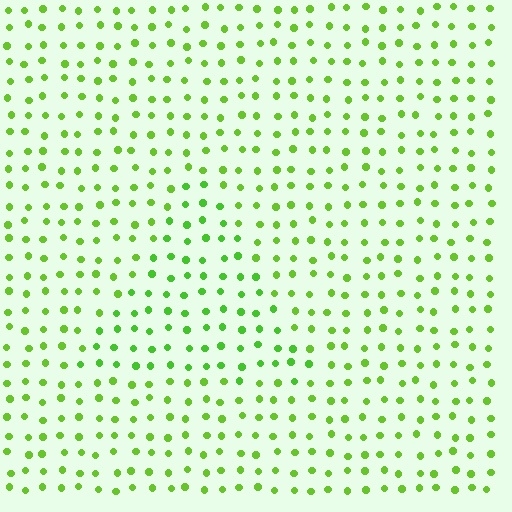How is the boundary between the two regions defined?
The boundary is defined purely by a slight shift in hue (about 14 degrees). Spacing, size, and orientation are identical on both sides.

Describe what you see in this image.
The image is filled with small lime elements in a uniform arrangement. A triangle-shaped region is visible where the elements are tinted to a slightly different hue, forming a subtle color boundary.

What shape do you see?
I see a triangle.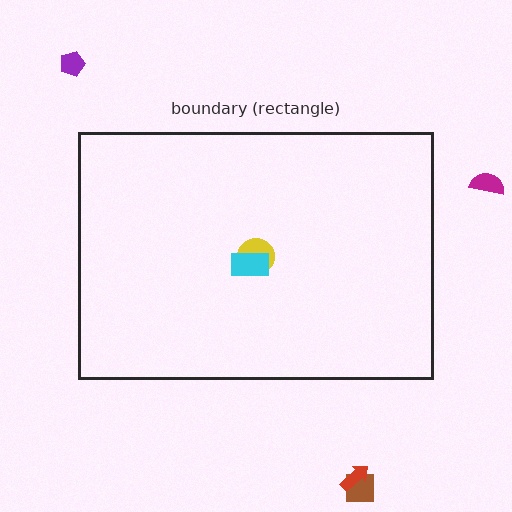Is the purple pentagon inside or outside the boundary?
Outside.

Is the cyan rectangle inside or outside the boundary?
Inside.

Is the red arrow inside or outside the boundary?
Outside.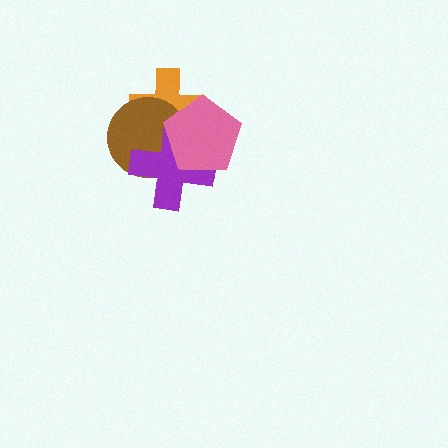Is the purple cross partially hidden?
Yes, it is partially covered by another shape.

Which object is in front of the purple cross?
The pink pentagon is in front of the purple cross.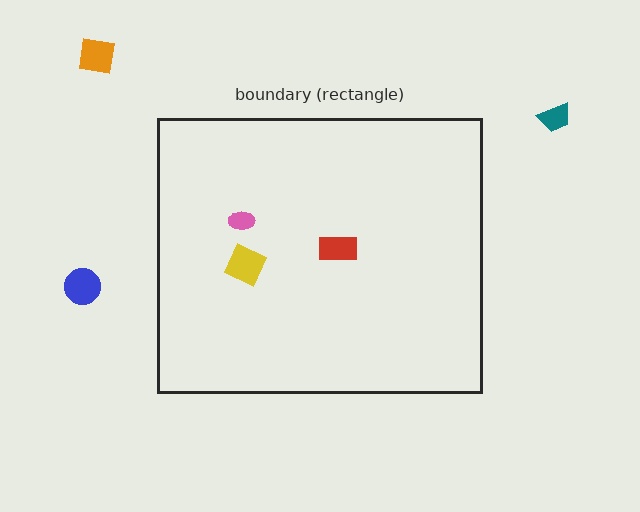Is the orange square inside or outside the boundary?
Outside.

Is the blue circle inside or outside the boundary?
Outside.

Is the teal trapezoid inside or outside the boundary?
Outside.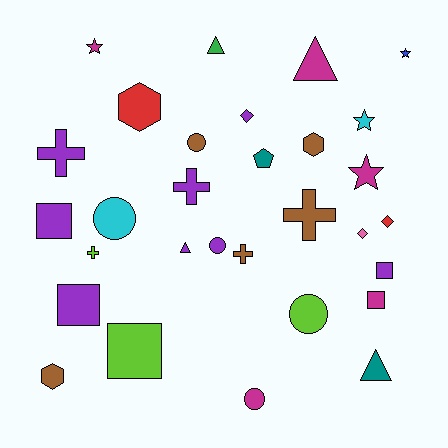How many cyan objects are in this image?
There are 2 cyan objects.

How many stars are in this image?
There are 4 stars.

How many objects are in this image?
There are 30 objects.